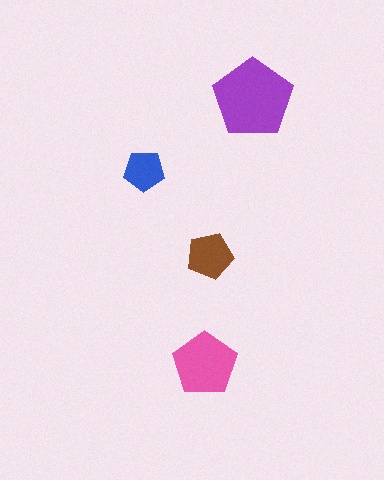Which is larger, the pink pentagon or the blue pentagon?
The pink one.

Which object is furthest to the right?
The purple pentagon is rightmost.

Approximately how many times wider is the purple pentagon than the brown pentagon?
About 1.5 times wider.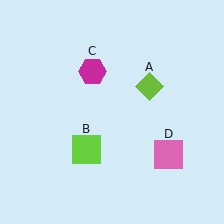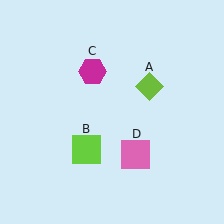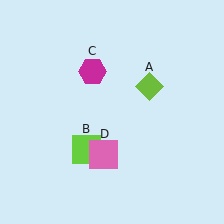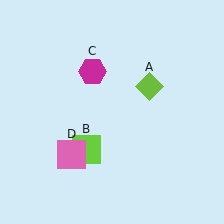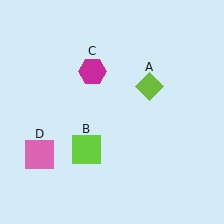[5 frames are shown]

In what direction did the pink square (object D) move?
The pink square (object D) moved left.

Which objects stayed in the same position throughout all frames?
Lime diamond (object A) and lime square (object B) and magenta hexagon (object C) remained stationary.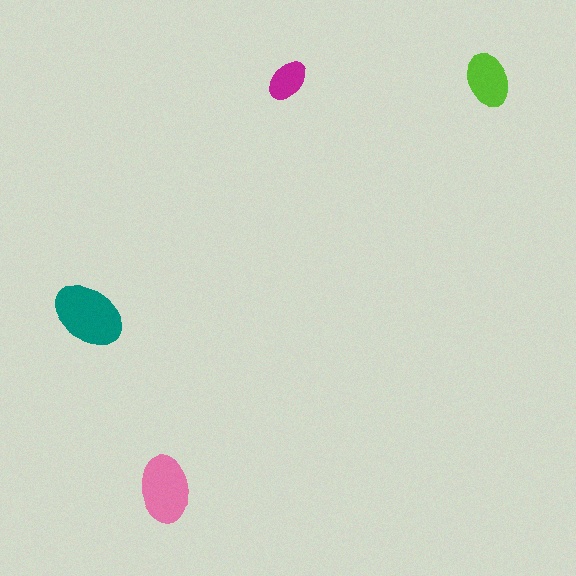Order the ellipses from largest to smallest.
the teal one, the pink one, the lime one, the magenta one.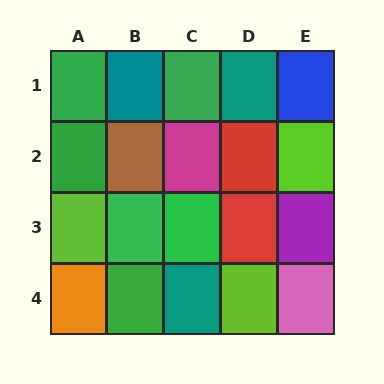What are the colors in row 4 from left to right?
Orange, green, teal, lime, pink.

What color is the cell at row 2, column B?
Brown.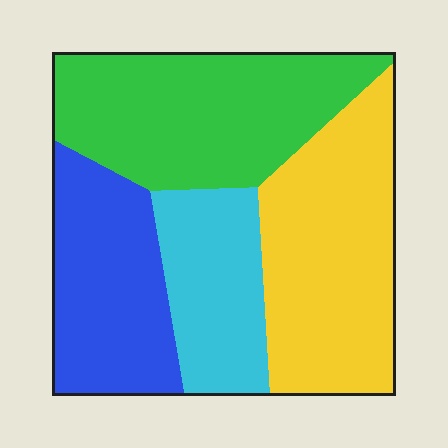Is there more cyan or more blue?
Blue.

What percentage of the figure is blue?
Blue covers roughly 20% of the figure.